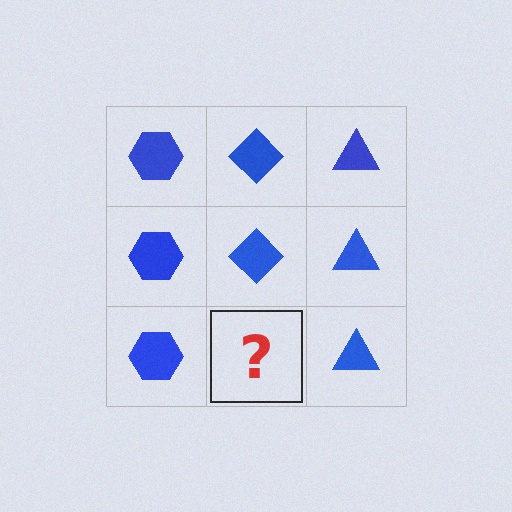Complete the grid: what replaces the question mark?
The question mark should be replaced with a blue diamond.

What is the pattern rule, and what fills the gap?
The rule is that each column has a consistent shape. The gap should be filled with a blue diamond.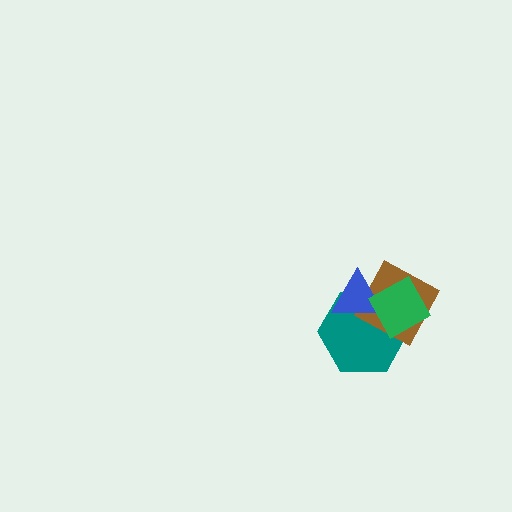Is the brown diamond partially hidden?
Yes, it is partially covered by another shape.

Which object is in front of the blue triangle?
The green diamond is in front of the blue triangle.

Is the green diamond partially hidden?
No, no other shape covers it.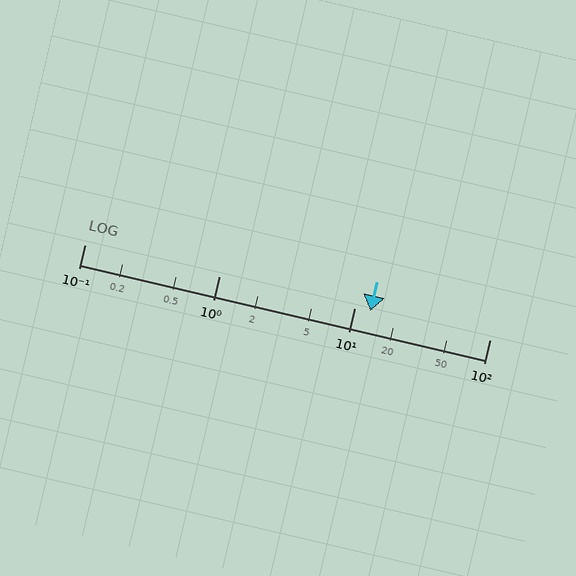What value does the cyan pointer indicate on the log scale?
The pointer indicates approximately 13.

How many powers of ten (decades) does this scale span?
The scale spans 3 decades, from 0.1 to 100.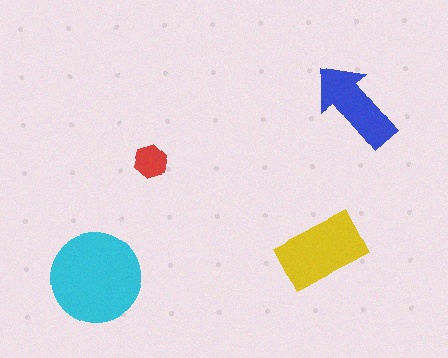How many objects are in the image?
There are 4 objects in the image.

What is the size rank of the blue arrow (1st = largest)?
3rd.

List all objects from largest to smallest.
The cyan circle, the yellow rectangle, the blue arrow, the red hexagon.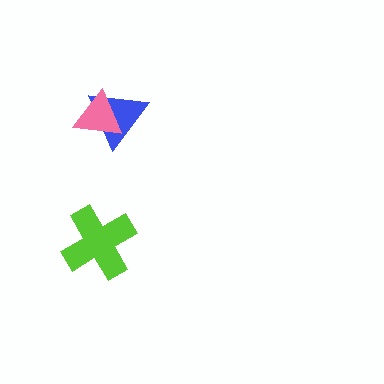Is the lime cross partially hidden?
No, no other shape covers it.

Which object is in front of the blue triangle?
The pink triangle is in front of the blue triangle.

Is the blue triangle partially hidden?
Yes, it is partially covered by another shape.